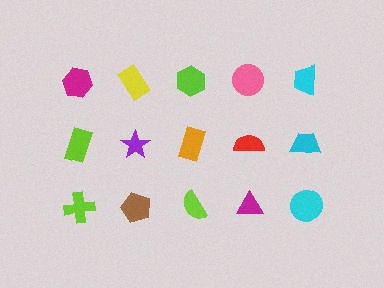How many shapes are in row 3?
5 shapes.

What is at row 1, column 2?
A yellow rectangle.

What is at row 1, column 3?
A lime hexagon.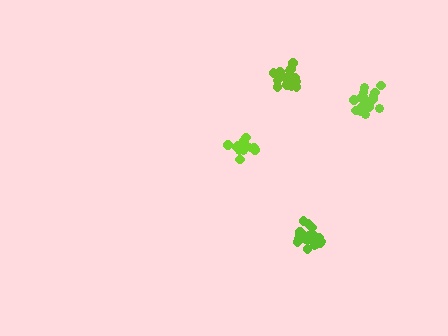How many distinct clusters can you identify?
There are 4 distinct clusters.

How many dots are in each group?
Group 1: 17 dots, Group 2: 16 dots, Group 3: 20 dots, Group 4: 19 dots (72 total).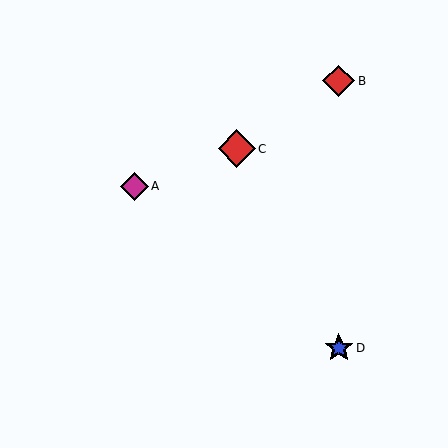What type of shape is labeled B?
Shape B is a red diamond.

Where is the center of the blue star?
The center of the blue star is at (339, 348).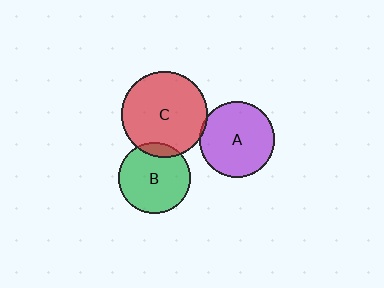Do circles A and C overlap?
Yes.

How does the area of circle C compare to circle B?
Approximately 1.5 times.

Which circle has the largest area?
Circle C (red).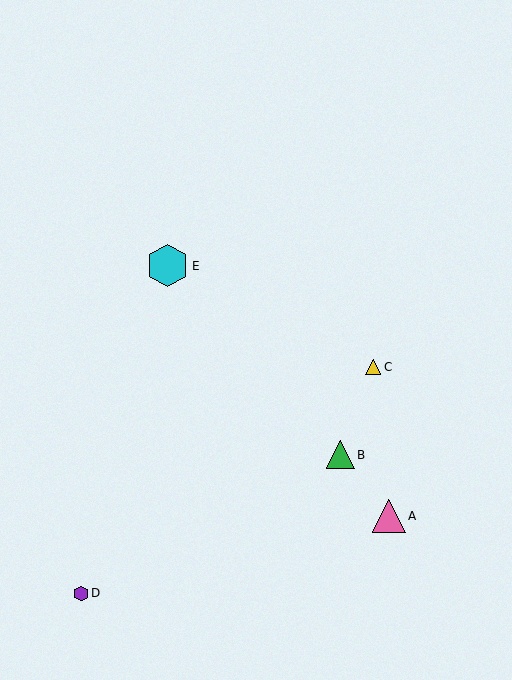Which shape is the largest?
The cyan hexagon (labeled E) is the largest.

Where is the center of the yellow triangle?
The center of the yellow triangle is at (373, 367).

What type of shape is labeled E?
Shape E is a cyan hexagon.